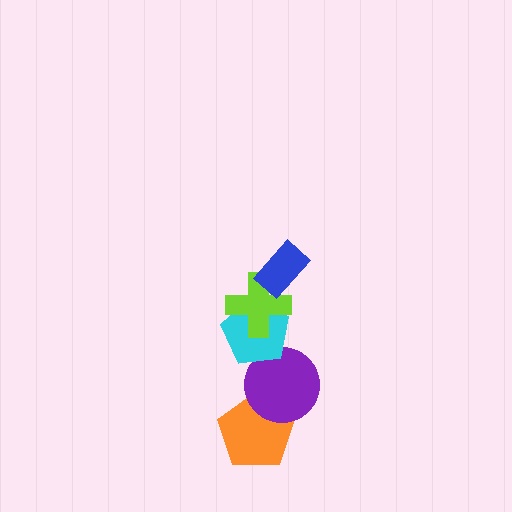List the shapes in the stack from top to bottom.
From top to bottom: the blue rectangle, the lime cross, the cyan pentagon, the purple circle, the orange pentagon.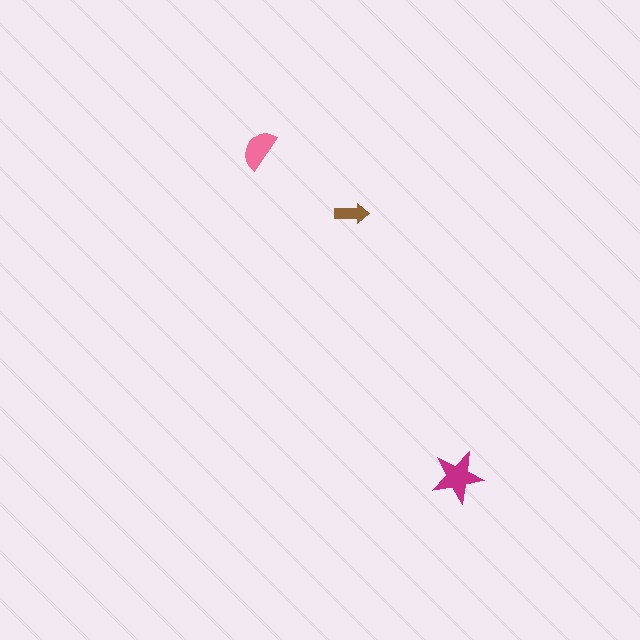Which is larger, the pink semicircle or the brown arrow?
The pink semicircle.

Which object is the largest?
The magenta star.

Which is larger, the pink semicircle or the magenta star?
The magenta star.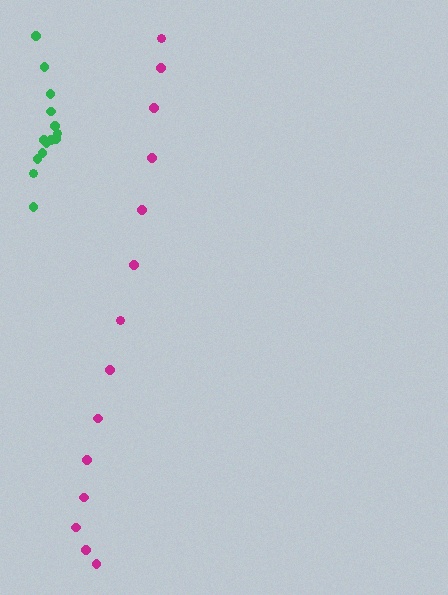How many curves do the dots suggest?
There are 2 distinct paths.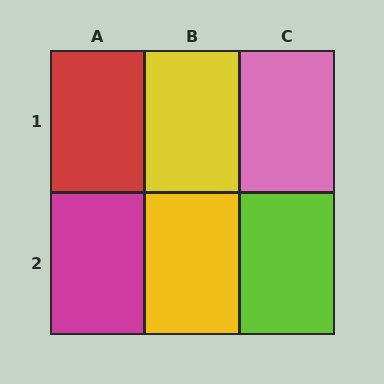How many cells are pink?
1 cell is pink.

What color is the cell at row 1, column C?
Pink.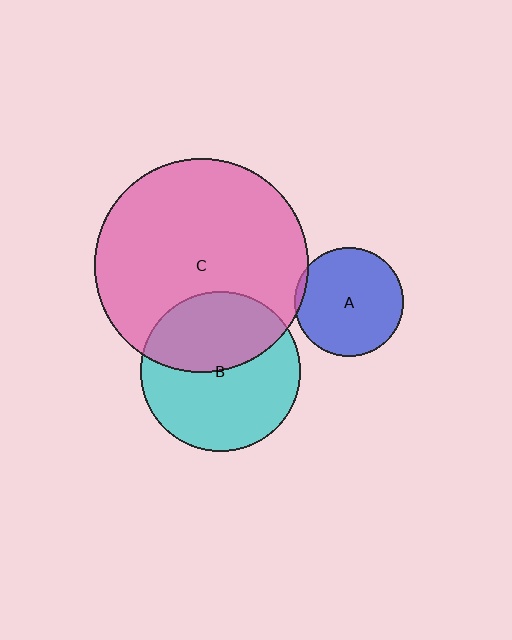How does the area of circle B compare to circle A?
Approximately 2.2 times.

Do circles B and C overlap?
Yes.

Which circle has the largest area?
Circle C (pink).